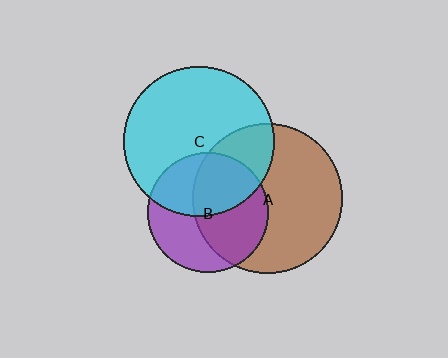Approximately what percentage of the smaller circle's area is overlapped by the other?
Approximately 30%.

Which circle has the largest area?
Circle C (cyan).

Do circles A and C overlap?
Yes.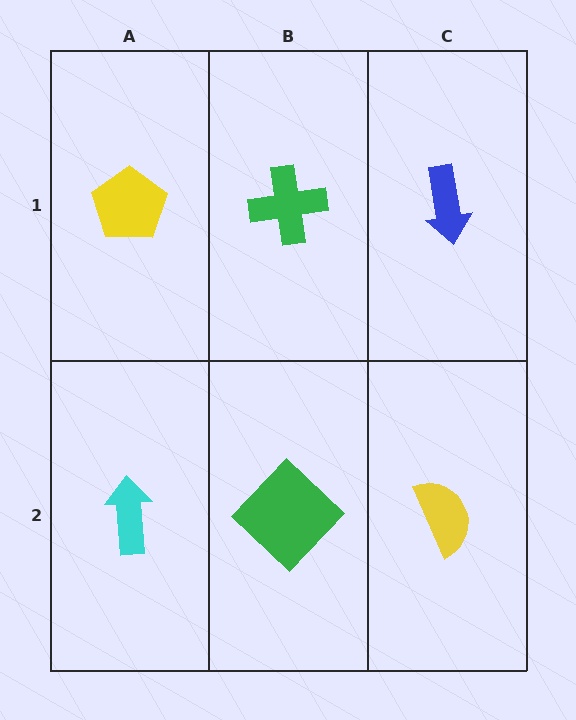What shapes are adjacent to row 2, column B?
A green cross (row 1, column B), a cyan arrow (row 2, column A), a yellow semicircle (row 2, column C).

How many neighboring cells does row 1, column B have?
3.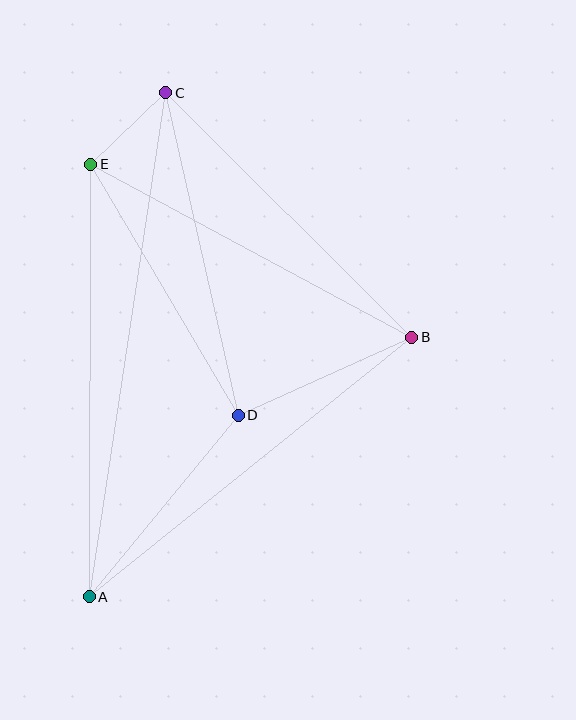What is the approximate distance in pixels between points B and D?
The distance between B and D is approximately 190 pixels.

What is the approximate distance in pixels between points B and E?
The distance between B and E is approximately 365 pixels.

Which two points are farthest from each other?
Points A and C are farthest from each other.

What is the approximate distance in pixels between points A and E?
The distance between A and E is approximately 432 pixels.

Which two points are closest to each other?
Points C and E are closest to each other.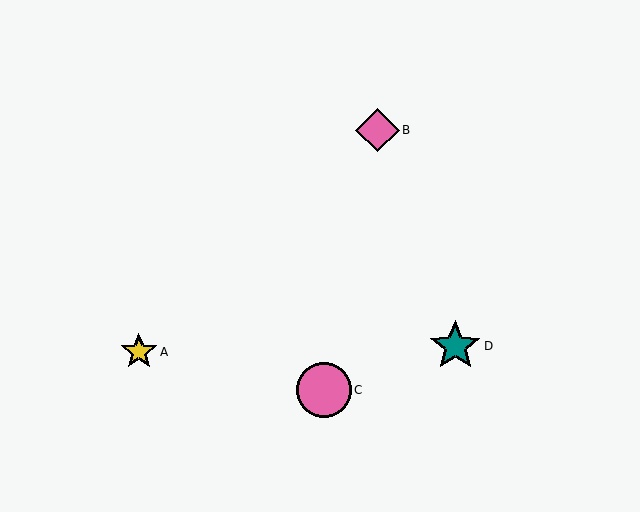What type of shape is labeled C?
Shape C is a pink circle.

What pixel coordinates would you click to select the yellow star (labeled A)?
Click at (139, 352) to select the yellow star A.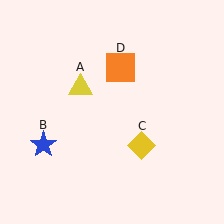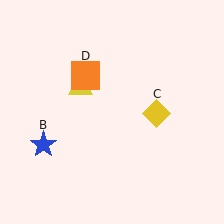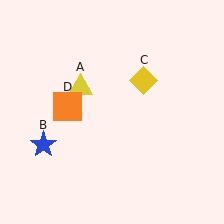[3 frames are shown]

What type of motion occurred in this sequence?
The yellow diamond (object C), orange square (object D) rotated counterclockwise around the center of the scene.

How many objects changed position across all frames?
2 objects changed position: yellow diamond (object C), orange square (object D).